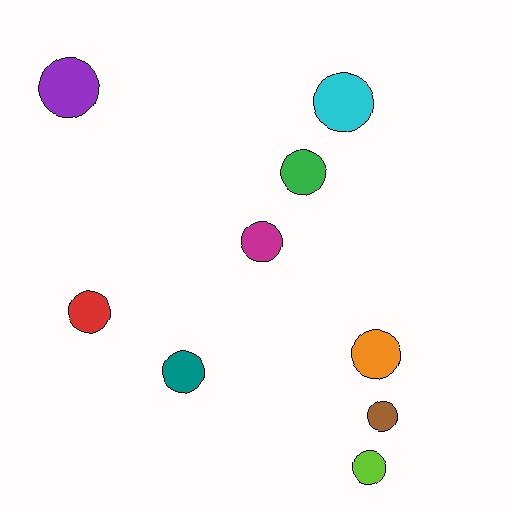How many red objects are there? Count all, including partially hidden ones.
There is 1 red object.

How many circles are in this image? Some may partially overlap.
There are 9 circles.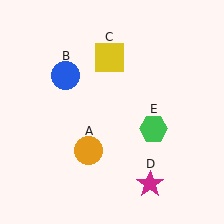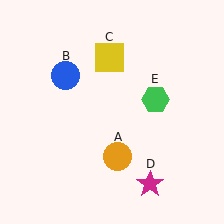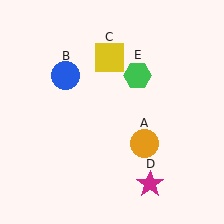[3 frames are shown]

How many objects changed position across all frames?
2 objects changed position: orange circle (object A), green hexagon (object E).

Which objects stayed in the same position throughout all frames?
Blue circle (object B) and yellow square (object C) and magenta star (object D) remained stationary.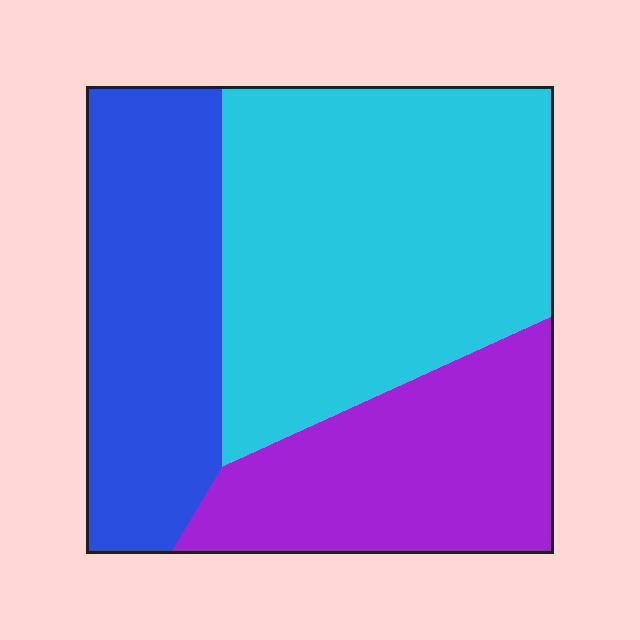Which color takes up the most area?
Cyan, at roughly 45%.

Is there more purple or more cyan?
Cyan.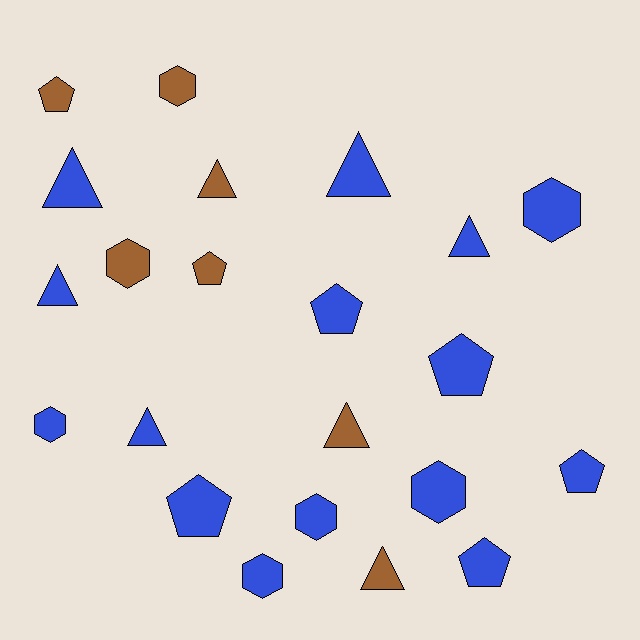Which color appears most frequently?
Blue, with 15 objects.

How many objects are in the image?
There are 22 objects.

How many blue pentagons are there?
There are 5 blue pentagons.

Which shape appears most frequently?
Triangle, with 8 objects.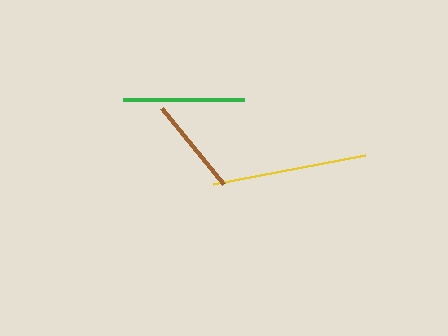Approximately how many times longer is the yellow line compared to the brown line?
The yellow line is approximately 1.6 times the length of the brown line.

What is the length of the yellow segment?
The yellow segment is approximately 155 pixels long.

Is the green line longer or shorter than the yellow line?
The yellow line is longer than the green line.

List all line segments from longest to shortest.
From longest to shortest: yellow, green, brown.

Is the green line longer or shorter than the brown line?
The green line is longer than the brown line.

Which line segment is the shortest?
The brown line is the shortest at approximately 98 pixels.